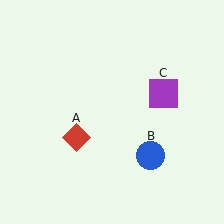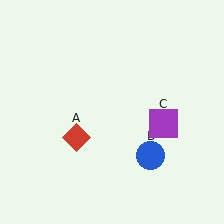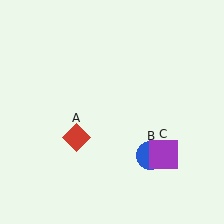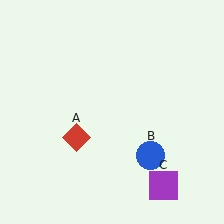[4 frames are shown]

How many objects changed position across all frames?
1 object changed position: purple square (object C).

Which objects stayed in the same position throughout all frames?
Red diamond (object A) and blue circle (object B) remained stationary.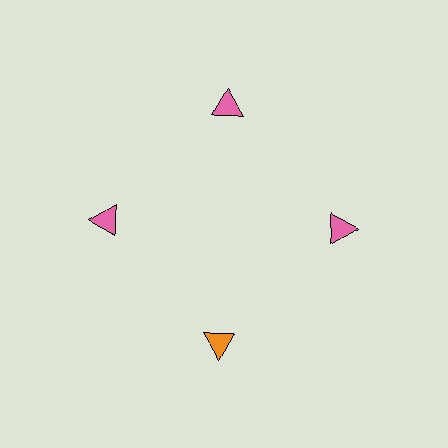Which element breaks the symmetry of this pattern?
The orange triangle at roughly the 6 o'clock position breaks the symmetry. All other shapes are pink triangles.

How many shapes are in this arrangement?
There are 4 shapes arranged in a ring pattern.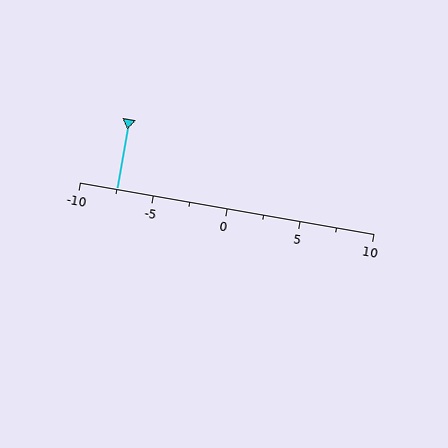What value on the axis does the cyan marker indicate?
The marker indicates approximately -7.5.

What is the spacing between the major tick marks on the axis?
The major ticks are spaced 5 apart.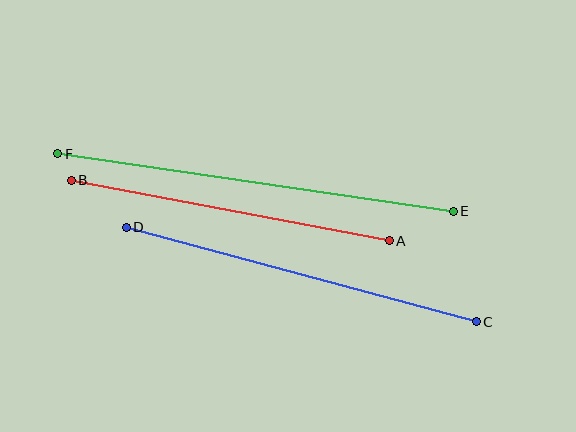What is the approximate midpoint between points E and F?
The midpoint is at approximately (256, 183) pixels.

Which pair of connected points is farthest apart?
Points E and F are farthest apart.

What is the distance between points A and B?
The distance is approximately 324 pixels.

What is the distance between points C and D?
The distance is approximately 362 pixels.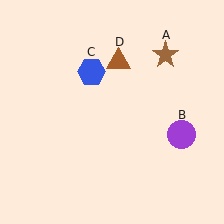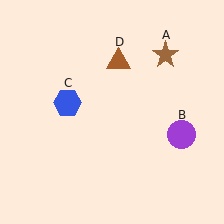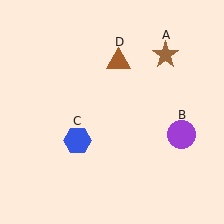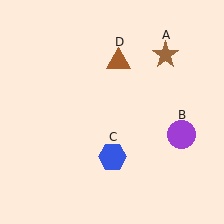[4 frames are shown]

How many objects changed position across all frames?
1 object changed position: blue hexagon (object C).